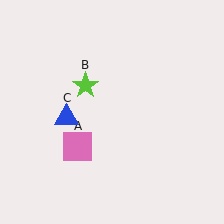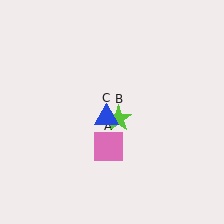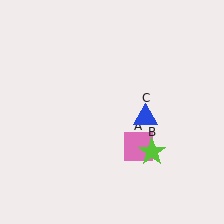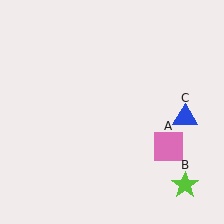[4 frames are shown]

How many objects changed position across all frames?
3 objects changed position: pink square (object A), lime star (object B), blue triangle (object C).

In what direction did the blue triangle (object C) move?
The blue triangle (object C) moved right.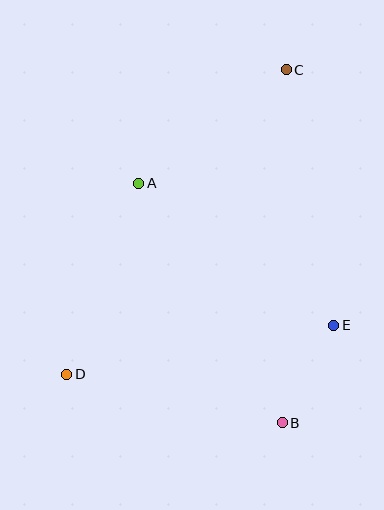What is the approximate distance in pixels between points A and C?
The distance between A and C is approximately 186 pixels.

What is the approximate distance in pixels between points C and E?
The distance between C and E is approximately 260 pixels.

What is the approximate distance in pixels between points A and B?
The distance between A and B is approximately 279 pixels.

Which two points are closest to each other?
Points B and E are closest to each other.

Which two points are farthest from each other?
Points C and D are farthest from each other.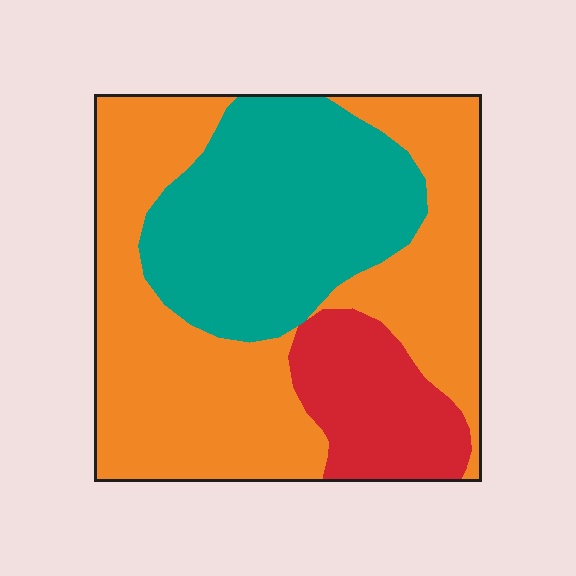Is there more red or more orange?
Orange.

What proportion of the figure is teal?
Teal takes up between a quarter and a half of the figure.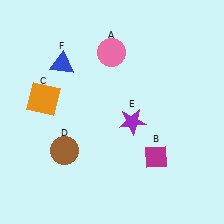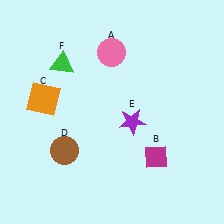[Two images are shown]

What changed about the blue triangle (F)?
In Image 1, F is blue. In Image 2, it changed to green.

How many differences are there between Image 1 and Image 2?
There is 1 difference between the two images.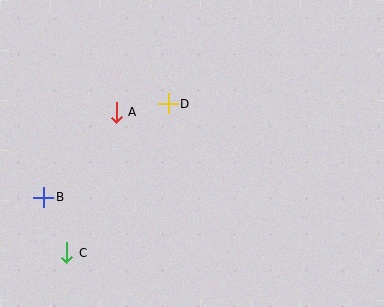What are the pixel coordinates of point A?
Point A is at (116, 112).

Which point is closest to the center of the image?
Point D at (168, 104) is closest to the center.